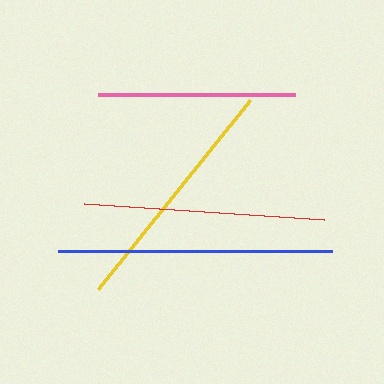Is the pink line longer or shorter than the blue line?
The blue line is longer than the pink line.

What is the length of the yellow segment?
The yellow segment is approximately 242 pixels long.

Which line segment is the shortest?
The pink line is the shortest at approximately 196 pixels.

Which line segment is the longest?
The blue line is the longest at approximately 274 pixels.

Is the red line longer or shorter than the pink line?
The red line is longer than the pink line.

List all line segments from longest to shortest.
From longest to shortest: blue, yellow, red, pink.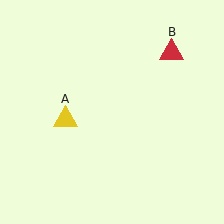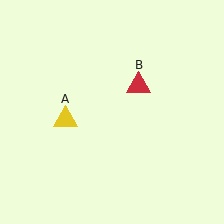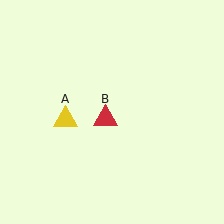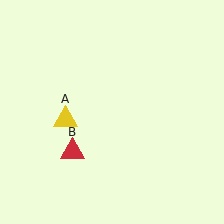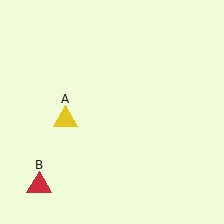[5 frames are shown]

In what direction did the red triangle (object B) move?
The red triangle (object B) moved down and to the left.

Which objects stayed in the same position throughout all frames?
Yellow triangle (object A) remained stationary.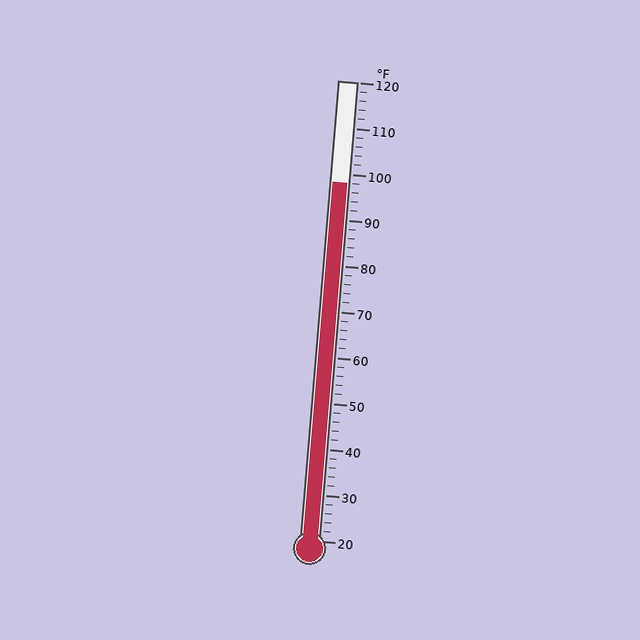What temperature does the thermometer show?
The thermometer shows approximately 98°F.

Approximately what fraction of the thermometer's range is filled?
The thermometer is filled to approximately 80% of its range.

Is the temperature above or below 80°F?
The temperature is above 80°F.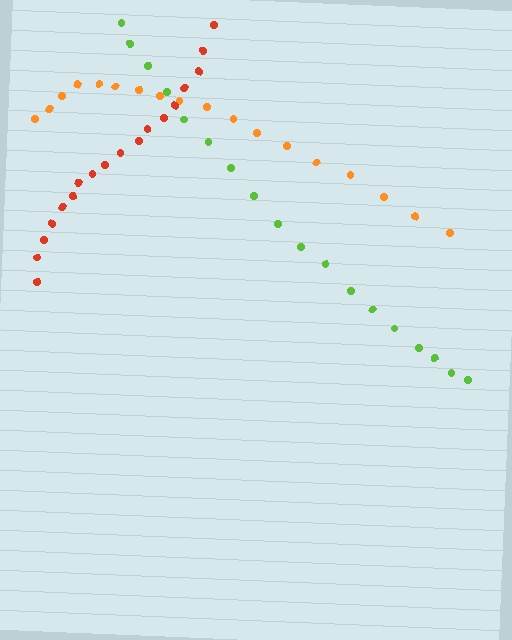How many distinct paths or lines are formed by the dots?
There are 3 distinct paths.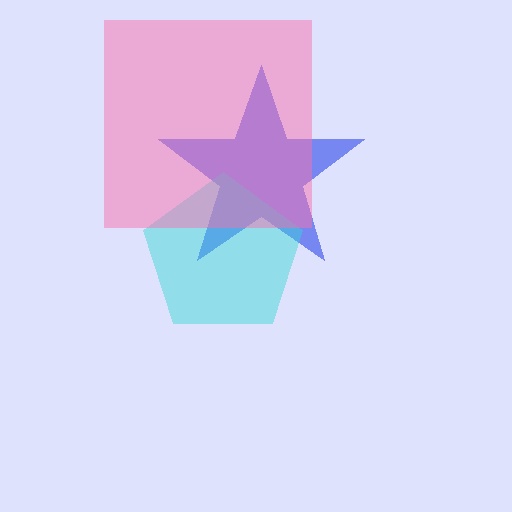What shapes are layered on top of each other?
The layered shapes are: a blue star, a cyan pentagon, a pink square.